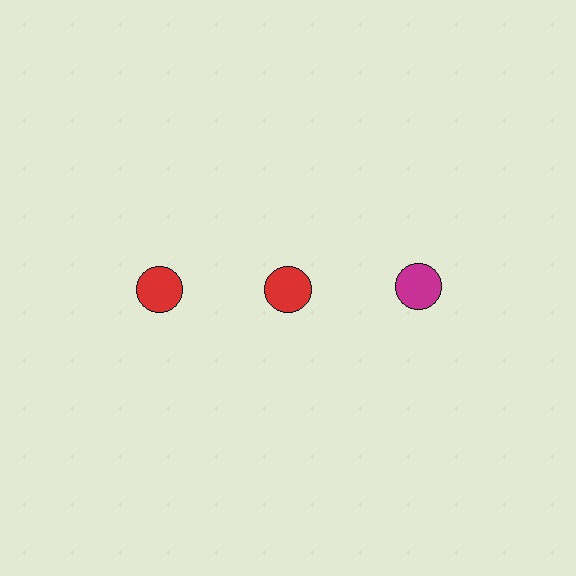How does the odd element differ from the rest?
It has a different color: magenta instead of red.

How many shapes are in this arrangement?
There are 3 shapes arranged in a grid pattern.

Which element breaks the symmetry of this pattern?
The magenta circle in the top row, center column breaks the symmetry. All other shapes are red circles.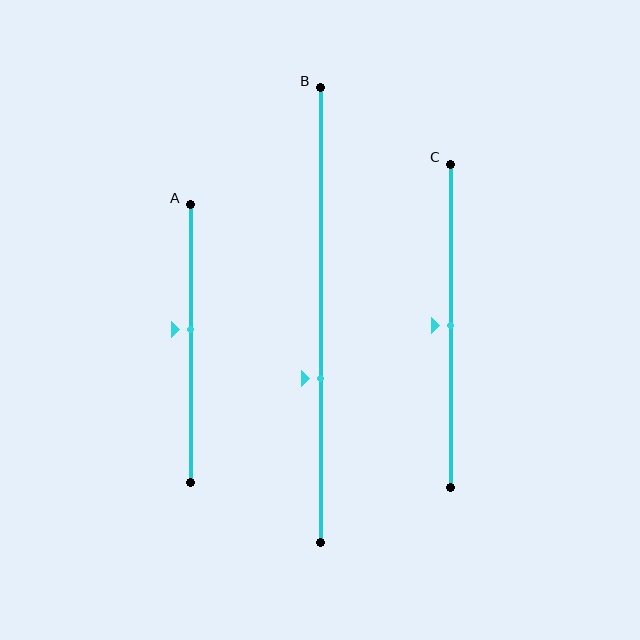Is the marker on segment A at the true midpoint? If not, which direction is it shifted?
No, the marker on segment A is shifted upward by about 5% of the segment length.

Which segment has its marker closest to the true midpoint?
Segment C has its marker closest to the true midpoint.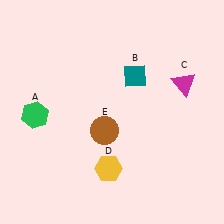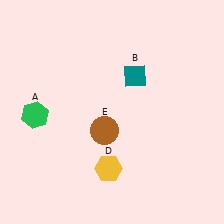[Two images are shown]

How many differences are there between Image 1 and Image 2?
There is 1 difference between the two images.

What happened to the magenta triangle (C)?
The magenta triangle (C) was removed in Image 2. It was in the top-right area of Image 1.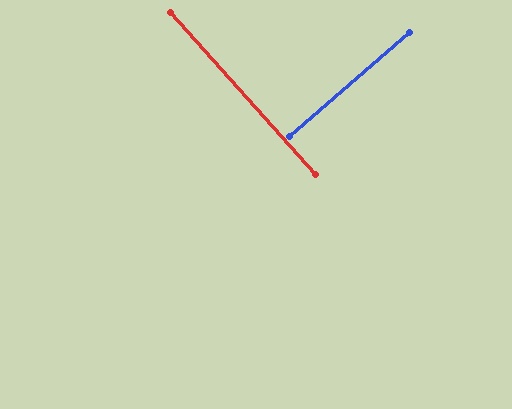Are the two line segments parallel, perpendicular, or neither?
Perpendicular — they meet at approximately 89°.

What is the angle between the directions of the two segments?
Approximately 89 degrees.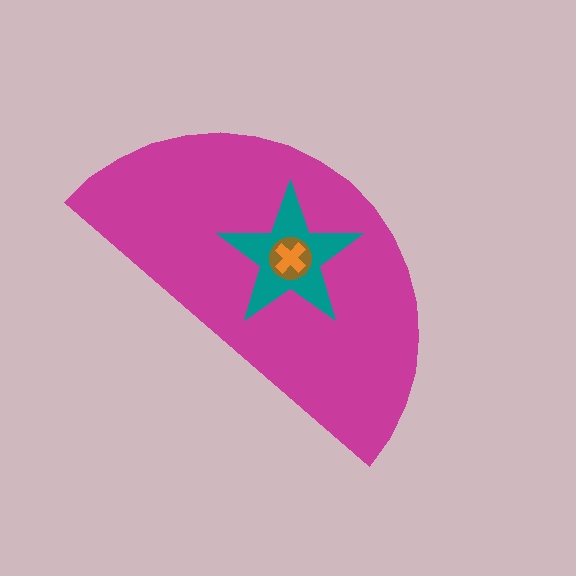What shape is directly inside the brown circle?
The orange cross.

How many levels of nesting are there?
4.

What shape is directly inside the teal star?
The brown circle.